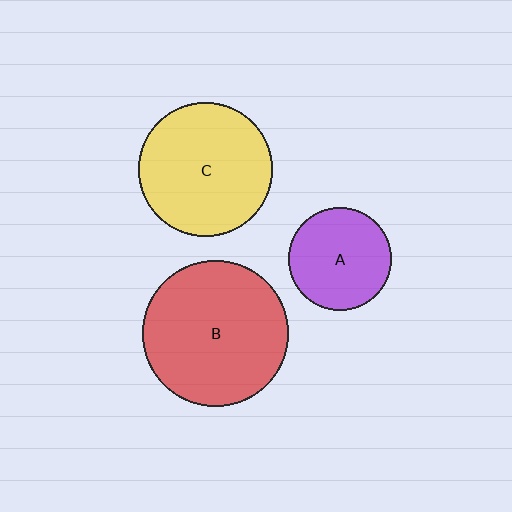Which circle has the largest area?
Circle B (red).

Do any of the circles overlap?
No, none of the circles overlap.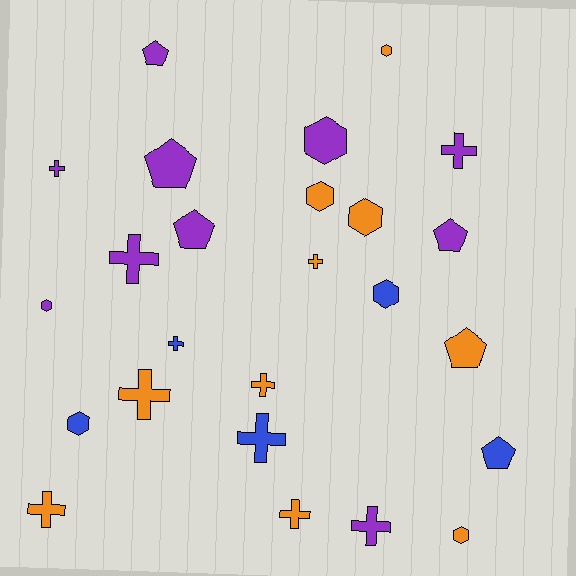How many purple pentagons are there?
There are 4 purple pentagons.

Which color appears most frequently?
Purple, with 10 objects.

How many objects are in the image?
There are 25 objects.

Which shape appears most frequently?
Cross, with 11 objects.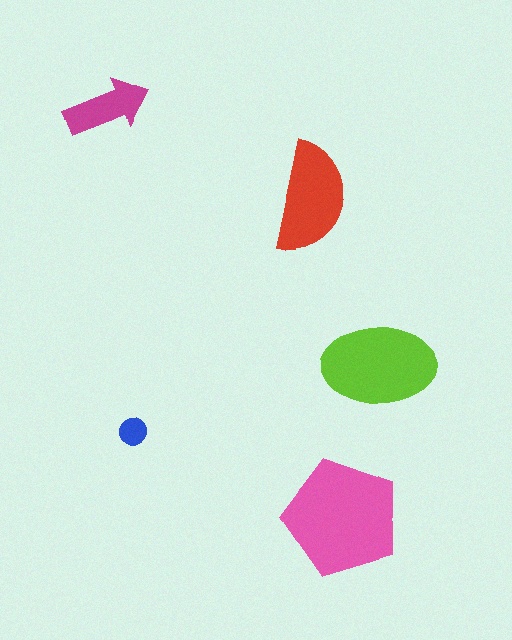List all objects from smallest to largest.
The blue circle, the magenta arrow, the red semicircle, the lime ellipse, the pink pentagon.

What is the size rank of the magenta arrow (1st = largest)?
4th.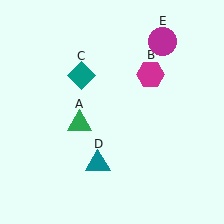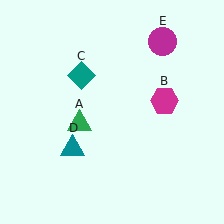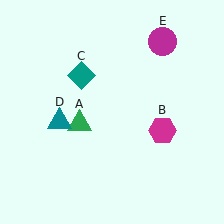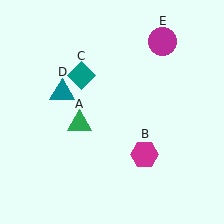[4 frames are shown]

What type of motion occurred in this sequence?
The magenta hexagon (object B), teal triangle (object D) rotated clockwise around the center of the scene.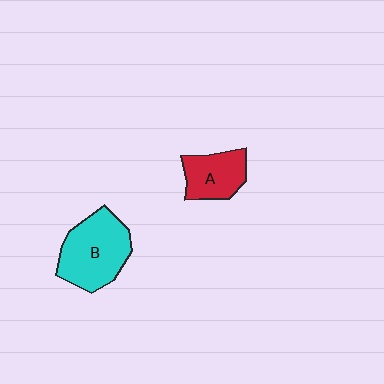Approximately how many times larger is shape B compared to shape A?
Approximately 1.6 times.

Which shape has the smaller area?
Shape A (red).